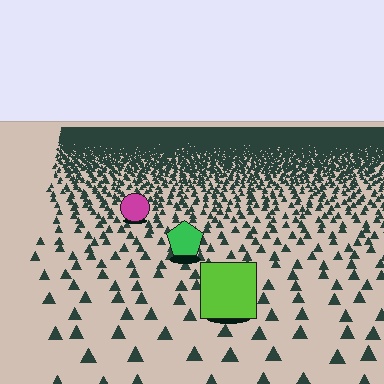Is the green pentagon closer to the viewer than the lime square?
No. The lime square is closer — you can tell from the texture gradient: the ground texture is coarser near it.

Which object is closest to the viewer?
The lime square is closest. The texture marks near it are larger and more spread out.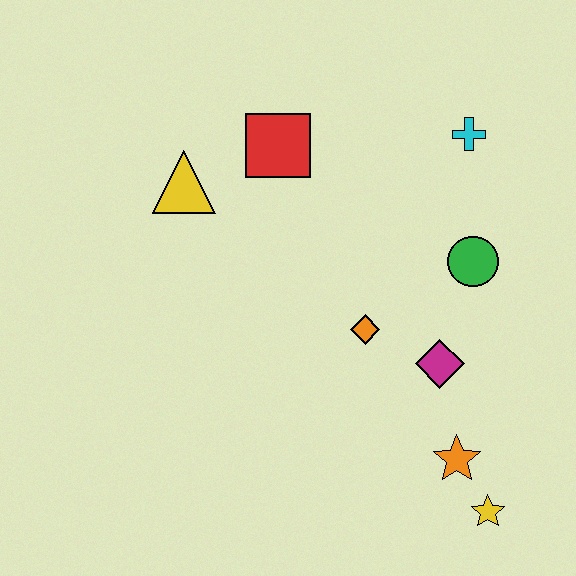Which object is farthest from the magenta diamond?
The yellow triangle is farthest from the magenta diamond.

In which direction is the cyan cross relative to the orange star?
The cyan cross is above the orange star.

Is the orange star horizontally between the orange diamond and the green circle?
Yes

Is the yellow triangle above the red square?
No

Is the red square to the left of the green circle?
Yes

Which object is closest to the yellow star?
The orange star is closest to the yellow star.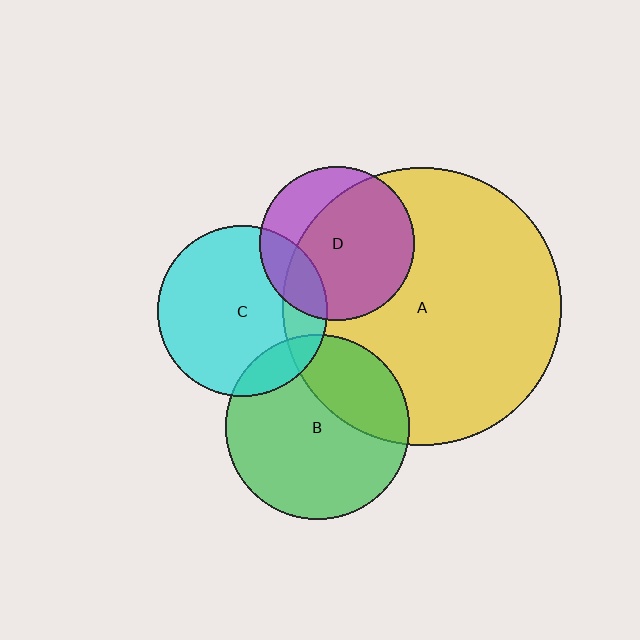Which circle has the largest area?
Circle A (yellow).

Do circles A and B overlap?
Yes.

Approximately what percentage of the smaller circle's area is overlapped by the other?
Approximately 30%.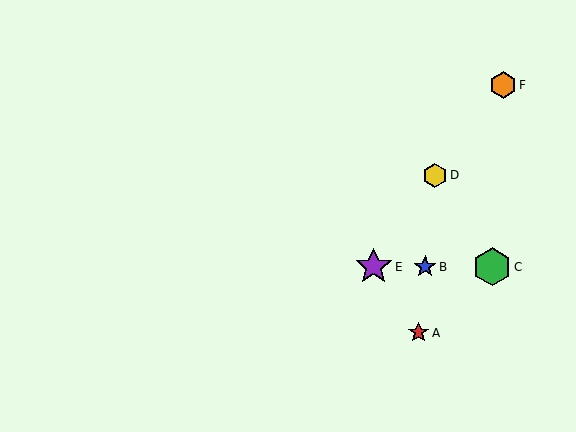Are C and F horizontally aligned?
No, C is at y≈267 and F is at y≈85.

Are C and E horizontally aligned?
Yes, both are at y≈267.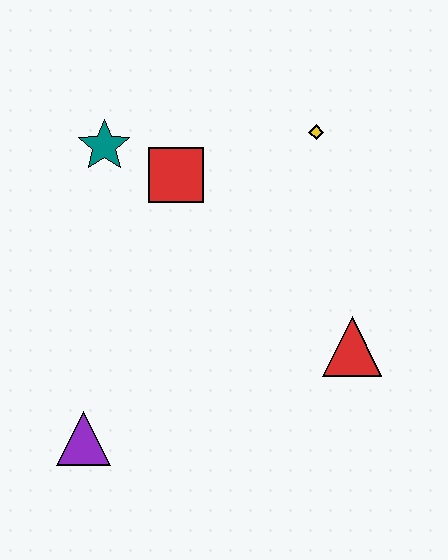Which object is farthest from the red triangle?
The teal star is farthest from the red triangle.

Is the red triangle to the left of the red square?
No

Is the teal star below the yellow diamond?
Yes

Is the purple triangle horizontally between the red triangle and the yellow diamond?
No